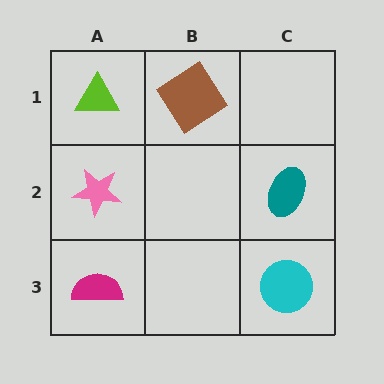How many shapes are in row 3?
2 shapes.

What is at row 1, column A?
A lime triangle.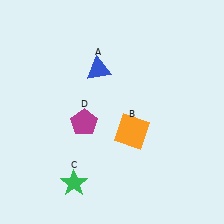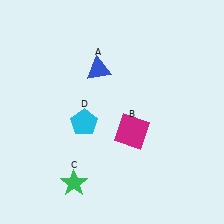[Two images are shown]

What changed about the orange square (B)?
In Image 1, B is orange. In Image 2, it changed to magenta.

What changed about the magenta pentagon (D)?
In Image 1, D is magenta. In Image 2, it changed to cyan.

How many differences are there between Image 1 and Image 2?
There are 2 differences between the two images.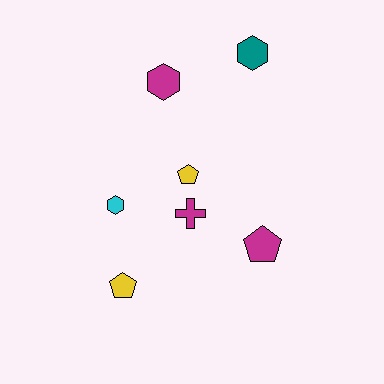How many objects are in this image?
There are 7 objects.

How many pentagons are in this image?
There are 3 pentagons.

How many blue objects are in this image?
There are no blue objects.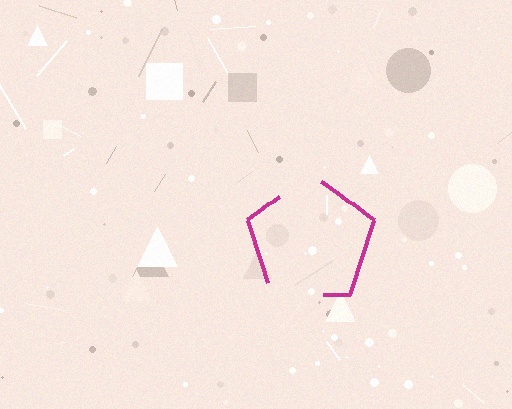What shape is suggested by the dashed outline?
The dashed outline suggests a pentagon.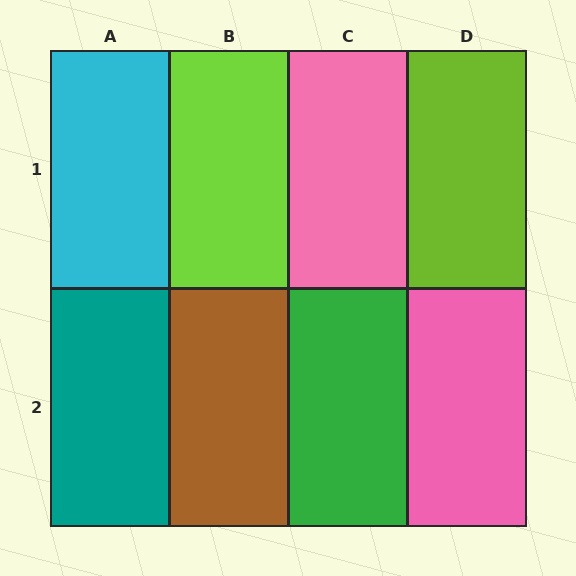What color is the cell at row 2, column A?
Teal.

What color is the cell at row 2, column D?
Pink.